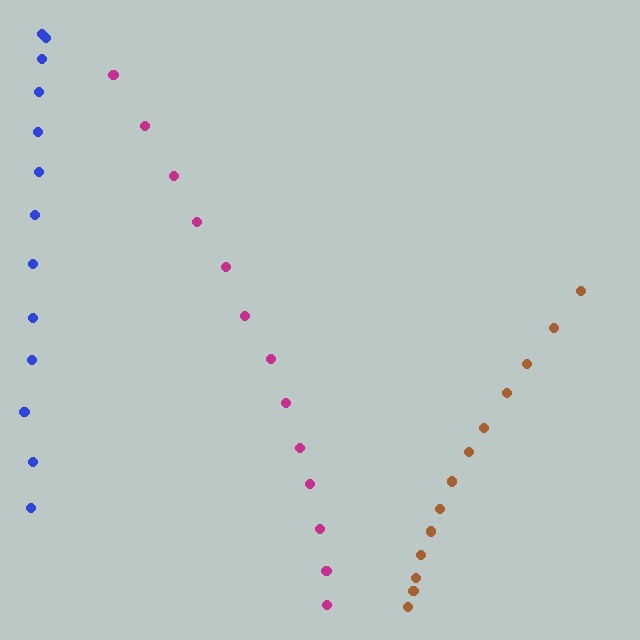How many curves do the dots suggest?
There are 3 distinct paths.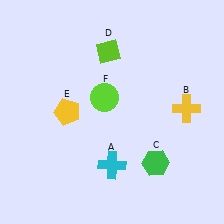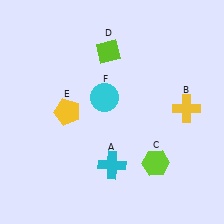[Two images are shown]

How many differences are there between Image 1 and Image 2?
There are 2 differences between the two images.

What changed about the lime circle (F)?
In Image 1, F is lime. In Image 2, it changed to cyan.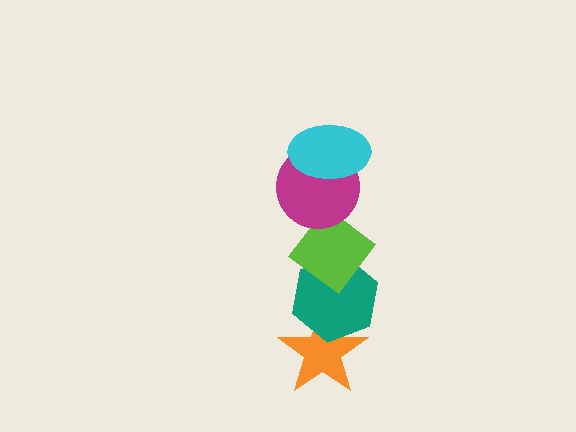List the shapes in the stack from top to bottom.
From top to bottom: the cyan ellipse, the magenta circle, the lime diamond, the teal hexagon, the orange star.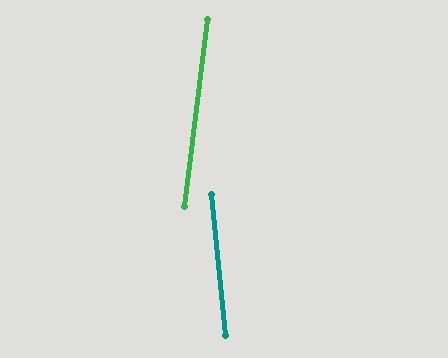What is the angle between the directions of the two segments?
Approximately 13 degrees.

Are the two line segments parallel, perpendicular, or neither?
Neither parallel nor perpendicular — they differ by about 13°.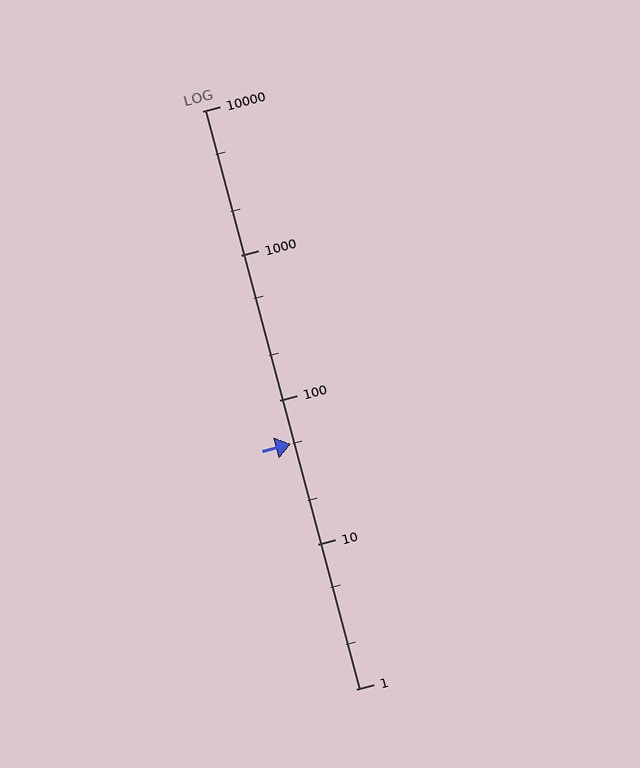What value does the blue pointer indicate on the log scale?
The pointer indicates approximately 50.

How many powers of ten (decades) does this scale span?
The scale spans 4 decades, from 1 to 10000.